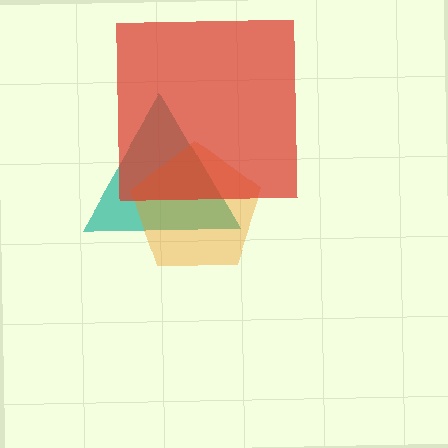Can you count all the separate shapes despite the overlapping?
Yes, there are 3 separate shapes.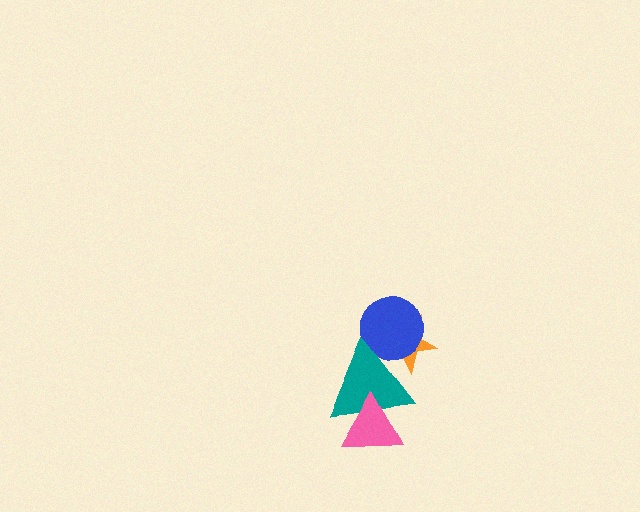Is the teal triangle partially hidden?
Yes, it is partially covered by another shape.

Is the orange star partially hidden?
Yes, it is partially covered by another shape.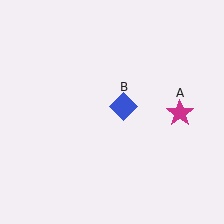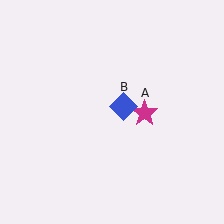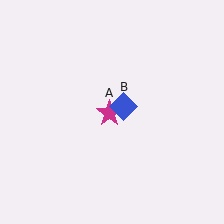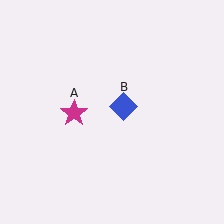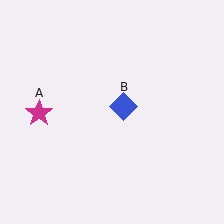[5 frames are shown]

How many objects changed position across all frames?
1 object changed position: magenta star (object A).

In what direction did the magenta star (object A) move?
The magenta star (object A) moved left.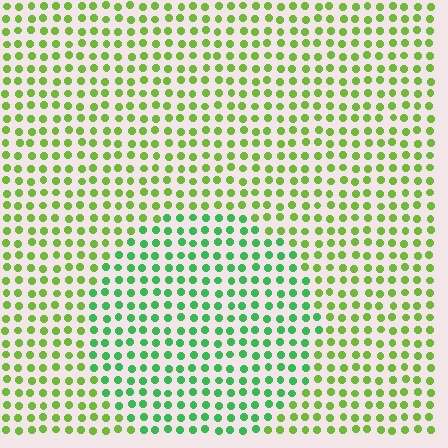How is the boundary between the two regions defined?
The boundary is defined purely by a slight shift in hue (about 37 degrees). Spacing, size, and orientation are identical on both sides.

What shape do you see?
I see a circle.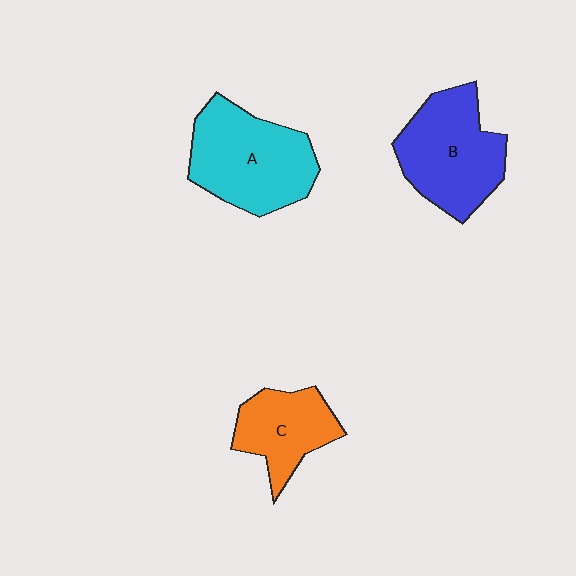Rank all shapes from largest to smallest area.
From largest to smallest: A (cyan), B (blue), C (orange).